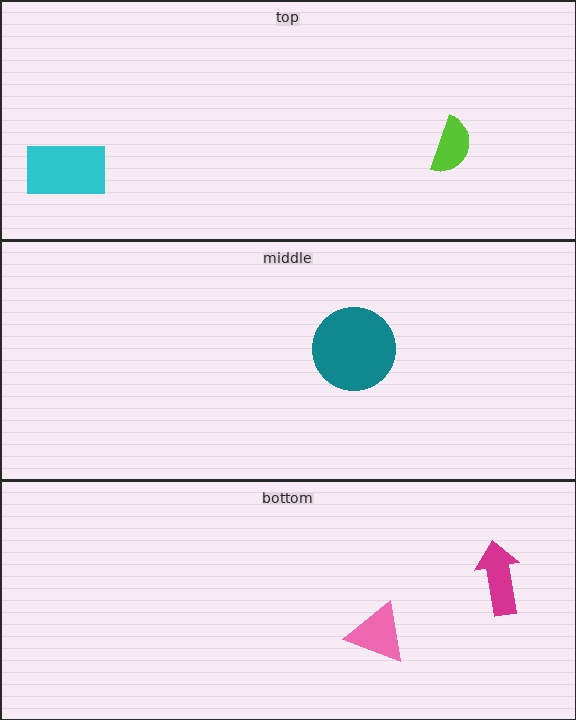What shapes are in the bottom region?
The pink triangle, the magenta arrow.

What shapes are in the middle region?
The teal circle.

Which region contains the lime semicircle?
The top region.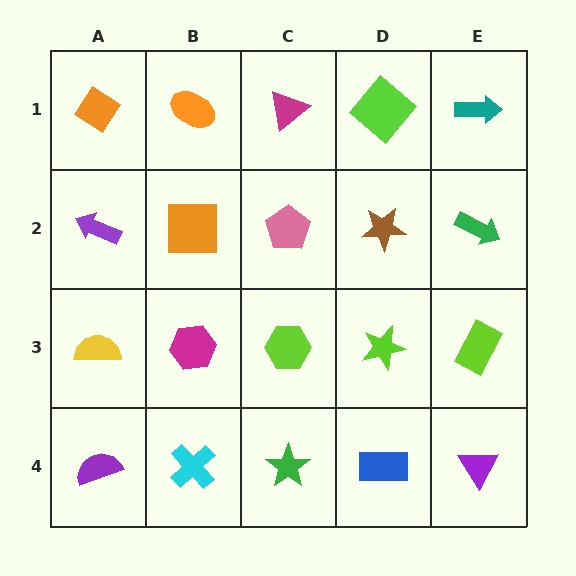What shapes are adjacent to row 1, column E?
A green arrow (row 2, column E), a lime diamond (row 1, column D).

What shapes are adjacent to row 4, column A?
A yellow semicircle (row 3, column A), a cyan cross (row 4, column B).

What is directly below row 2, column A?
A yellow semicircle.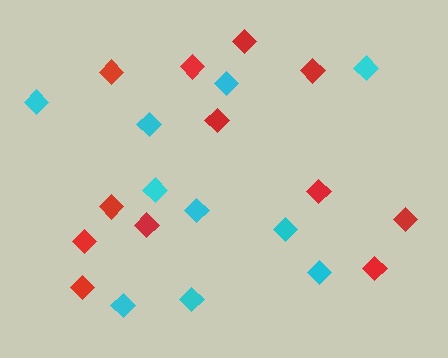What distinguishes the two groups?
There are 2 groups: one group of cyan diamonds (10) and one group of red diamonds (12).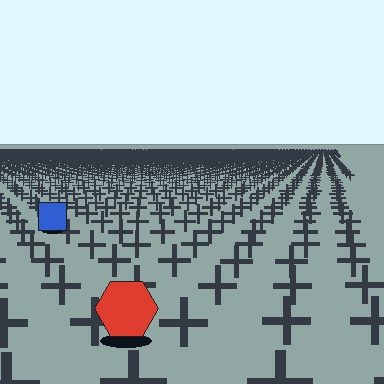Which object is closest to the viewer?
The red hexagon is closest. The texture marks near it are larger and more spread out.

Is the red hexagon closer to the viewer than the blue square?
Yes. The red hexagon is closer — you can tell from the texture gradient: the ground texture is coarser near it.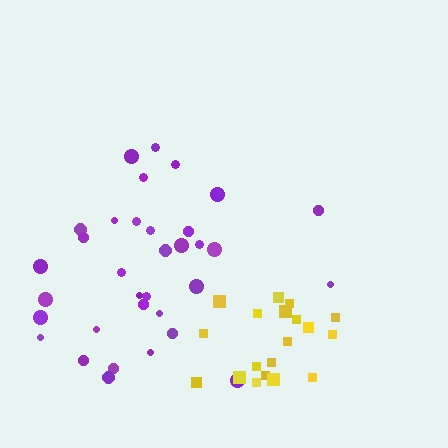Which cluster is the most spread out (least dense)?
Purple.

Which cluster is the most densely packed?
Yellow.